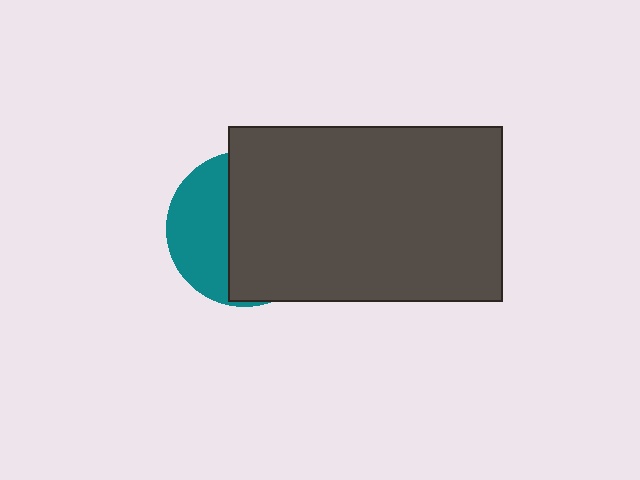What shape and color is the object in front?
The object in front is a dark gray rectangle.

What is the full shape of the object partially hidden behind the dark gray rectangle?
The partially hidden object is a teal circle.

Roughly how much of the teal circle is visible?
A small part of it is visible (roughly 37%).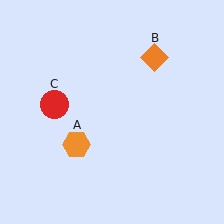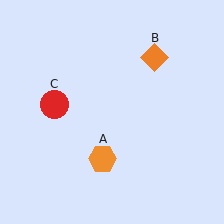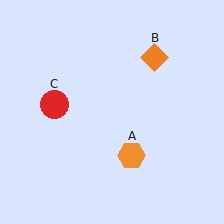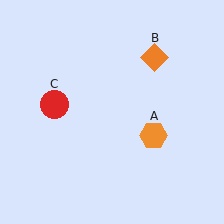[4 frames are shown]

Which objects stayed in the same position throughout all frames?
Orange diamond (object B) and red circle (object C) remained stationary.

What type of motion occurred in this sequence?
The orange hexagon (object A) rotated counterclockwise around the center of the scene.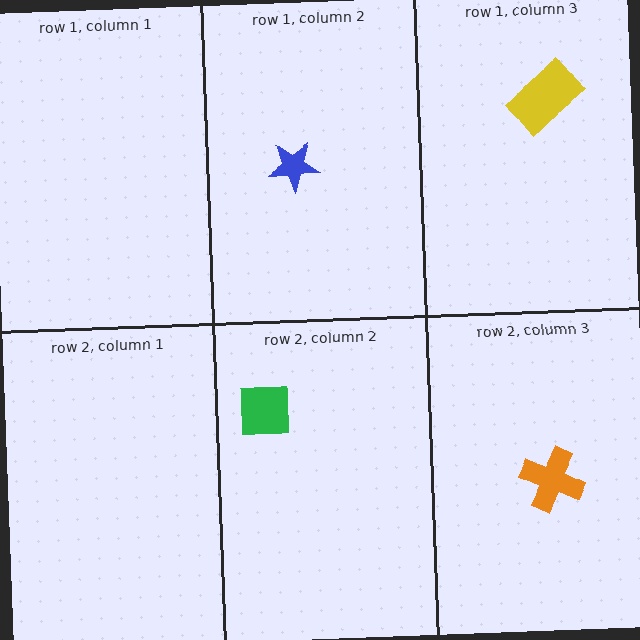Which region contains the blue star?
The row 1, column 2 region.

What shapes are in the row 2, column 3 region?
The orange cross.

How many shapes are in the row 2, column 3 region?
1.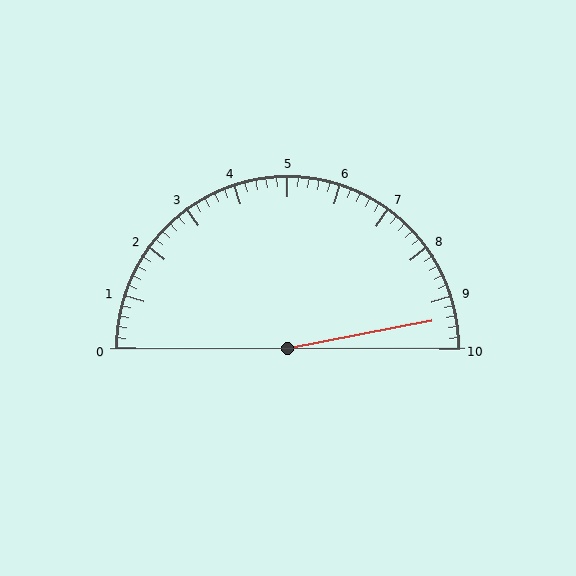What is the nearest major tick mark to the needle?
The nearest major tick mark is 9.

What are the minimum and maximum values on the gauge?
The gauge ranges from 0 to 10.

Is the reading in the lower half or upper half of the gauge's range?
The reading is in the upper half of the range (0 to 10).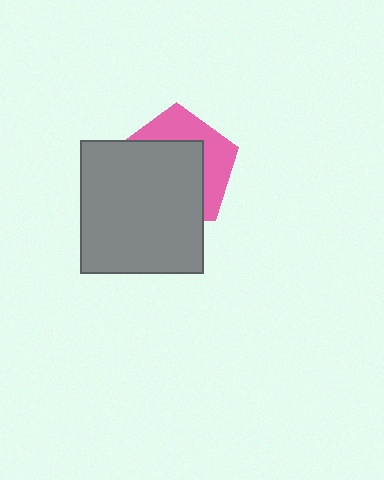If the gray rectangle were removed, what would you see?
You would see the complete pink pentagon.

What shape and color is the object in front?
The object in front is a gray rectangle.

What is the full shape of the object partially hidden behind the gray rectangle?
The partially hidden object is a pink pentagon.